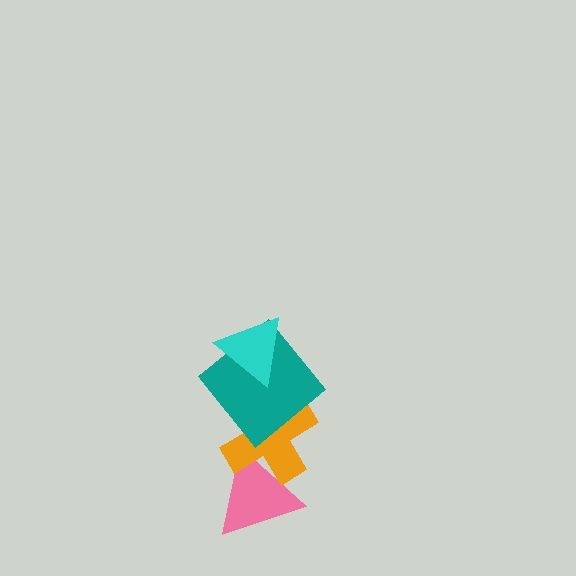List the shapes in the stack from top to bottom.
From top to bottom: the cyan triangle, the teal diamond, the orange cross, the pink triangle.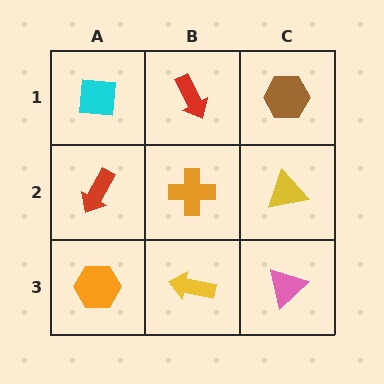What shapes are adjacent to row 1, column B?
An orange cross (row 2, column B), a cyan square (row 1, column A), a brown hexagon (row 1, column C).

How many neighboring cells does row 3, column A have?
2.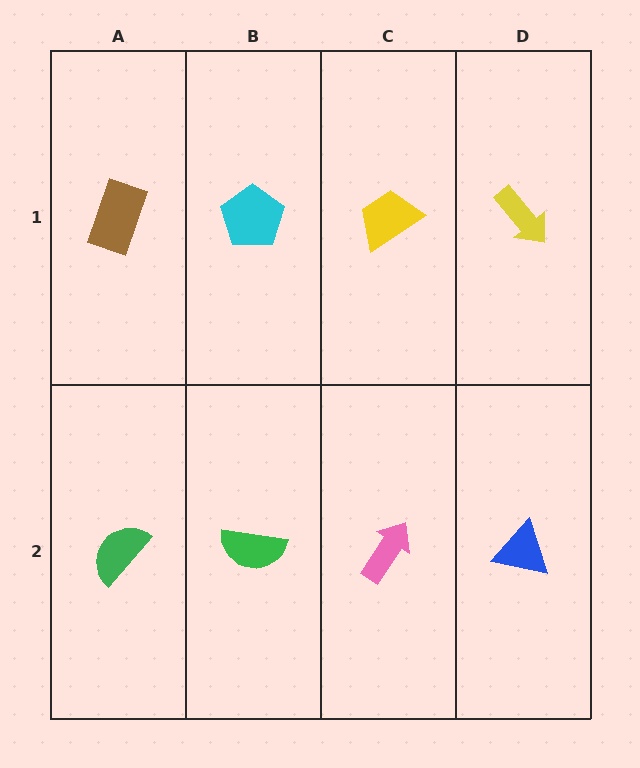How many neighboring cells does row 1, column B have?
3.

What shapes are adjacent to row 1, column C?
A pink arrow (row 2, column C), a cyan pentagon (row 1, column B), a yellow arrow (row 1, column D).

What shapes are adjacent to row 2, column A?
A brown rectangle (row 1, column A), a green semicircle (row 2, column B).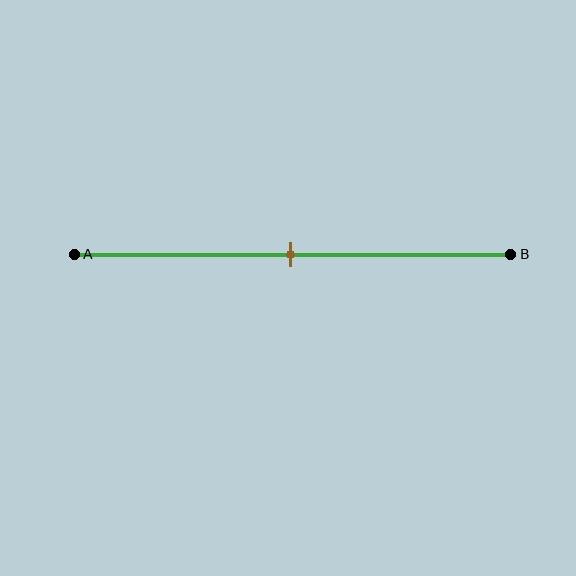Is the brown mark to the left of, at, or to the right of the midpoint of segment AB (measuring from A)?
The brown mark is approximately at the midpoint of segment AB.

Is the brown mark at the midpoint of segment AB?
Yes, the mark is approximately at the midpoint.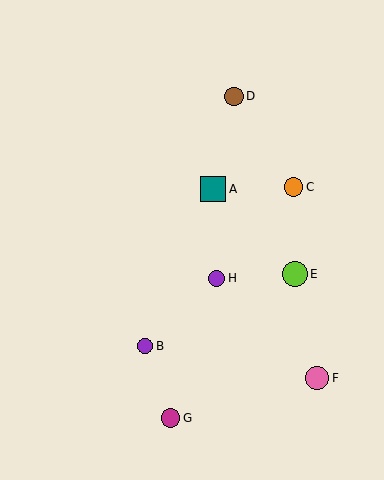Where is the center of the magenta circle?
The center of the magenta circle is at (171, 418).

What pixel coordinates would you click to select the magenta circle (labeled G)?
Click at (171, 418) to select the magenta circle G.